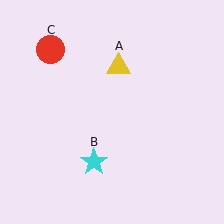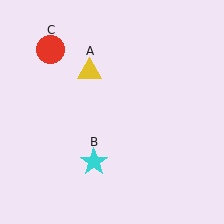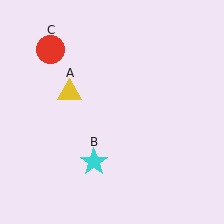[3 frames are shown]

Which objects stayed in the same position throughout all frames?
Cyan star (object B) and red circle (object C) remained stationary.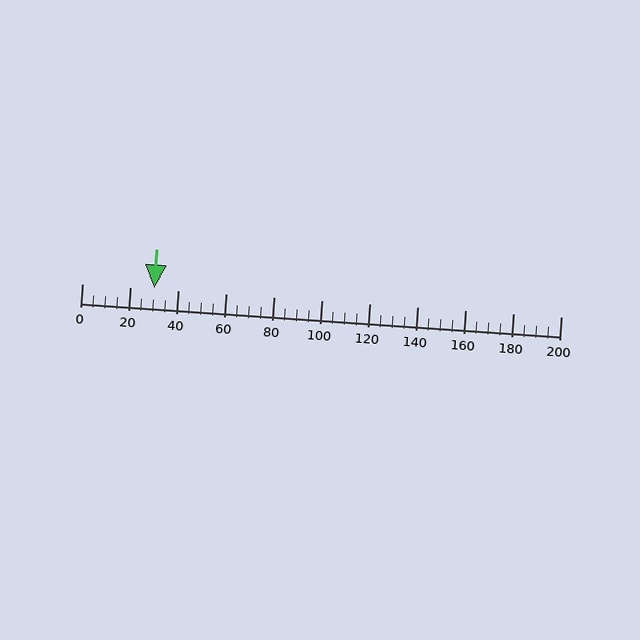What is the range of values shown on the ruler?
The ruler shows values from 0 to 200.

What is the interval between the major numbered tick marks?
The major tick marks are spaced 20 units apart.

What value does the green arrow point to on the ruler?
The green arrow points to approximately 30.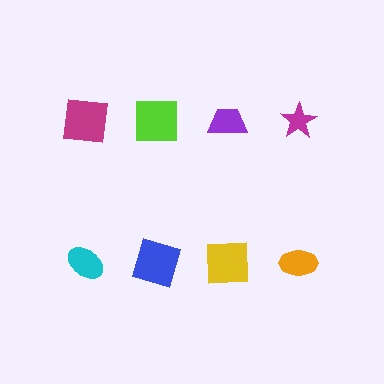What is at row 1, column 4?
A magenta star.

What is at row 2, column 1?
A cyan ellipse.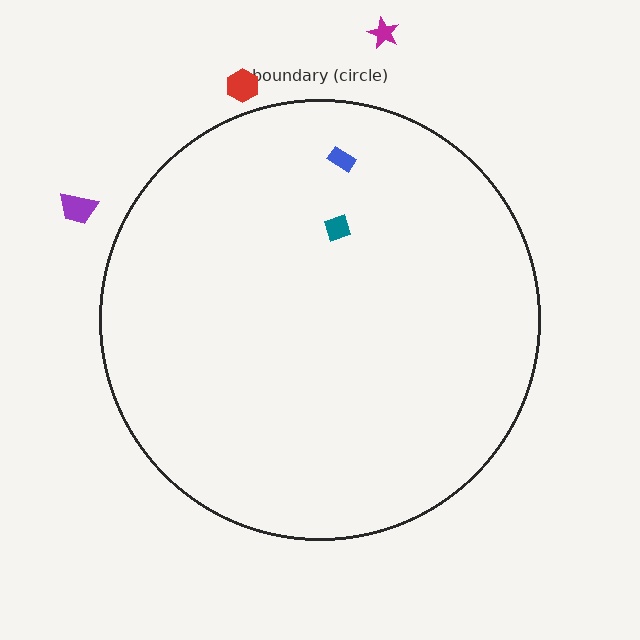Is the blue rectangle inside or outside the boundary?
Inside.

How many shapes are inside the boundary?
2 inside, 3 outside.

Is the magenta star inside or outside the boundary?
Outside.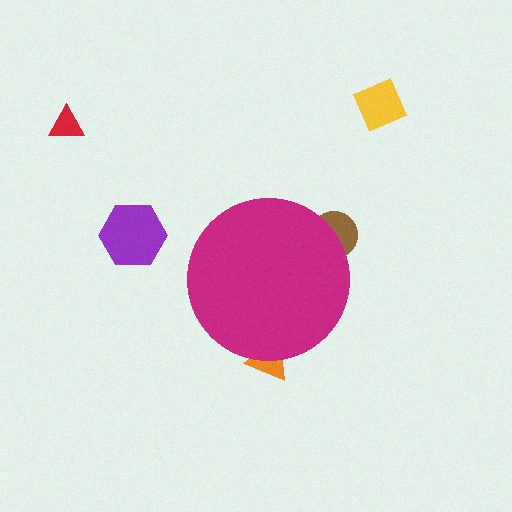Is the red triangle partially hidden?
No, the red triangle is fully visible.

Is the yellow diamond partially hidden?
No, the yellow diamond is fully visible.